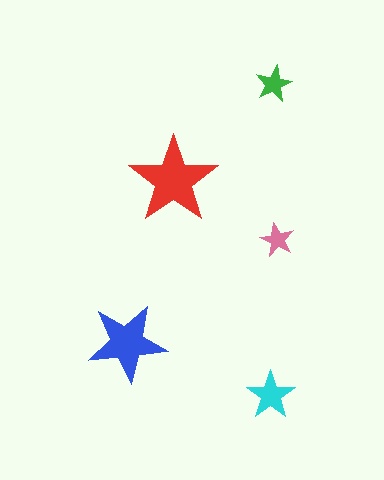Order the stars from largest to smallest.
the red one, the blue one, the cyan one, the green one, the pink one.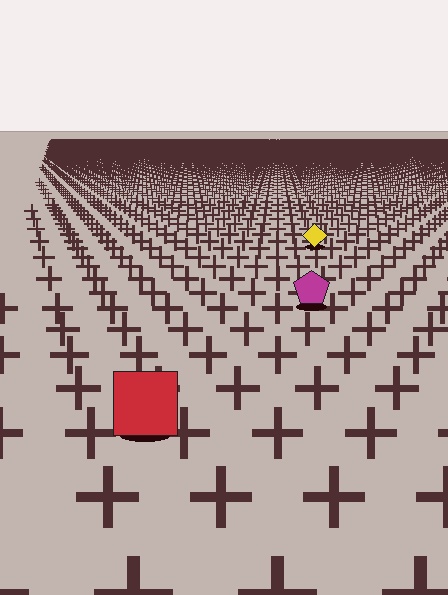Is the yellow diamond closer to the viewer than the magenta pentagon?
No. The magenta pentagon is closer — you can tell from the texture gradient: the ground texture is coarser near it.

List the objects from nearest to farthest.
From nearest to farthest: the red square, the magenta pentagon, the yellow diamond.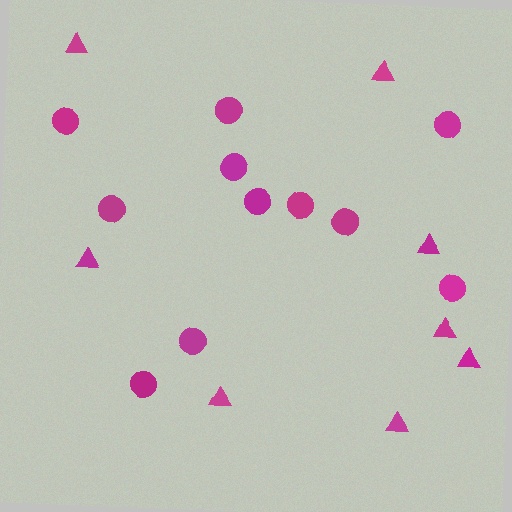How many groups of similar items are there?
There are 2 groups: one group of circles (11) and one group of triangles (8).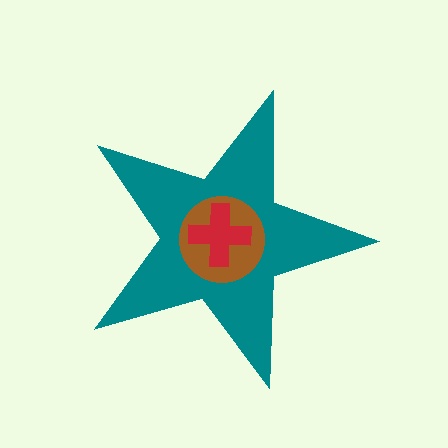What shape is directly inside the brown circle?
The red cross.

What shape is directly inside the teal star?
The brown circle.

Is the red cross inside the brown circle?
Yes.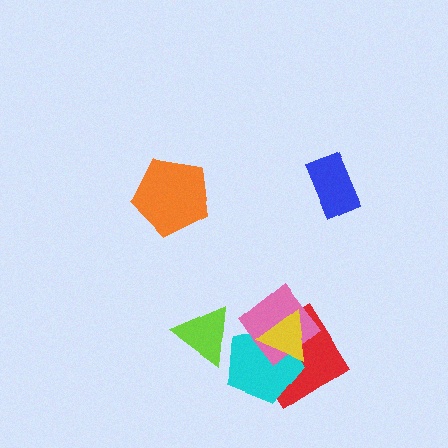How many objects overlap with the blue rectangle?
0 objects overlap with the blue rectangle.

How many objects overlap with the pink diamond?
3 objects overlap with the pink diamond.